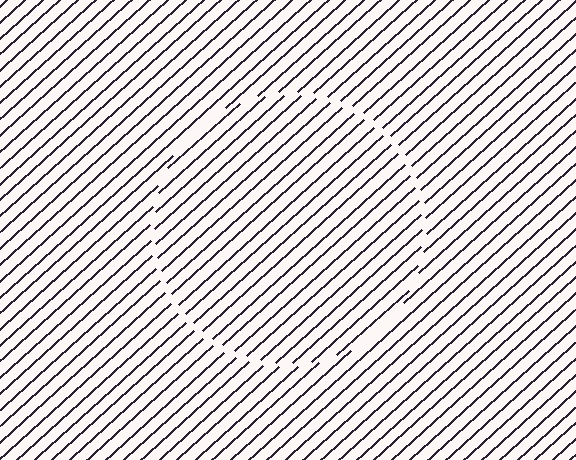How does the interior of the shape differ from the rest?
The interior of the shape contains the same grating, shifted by half a period — the contour is defined by the phase discontinuity where line-ends from the inner and outer gratings abut.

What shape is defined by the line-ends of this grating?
An illusory circle. The interior of the shape contains the same grating, shifted by half a period — the contour is defined by the phase discontinuity where line-ends from the inner and outer gratings abut.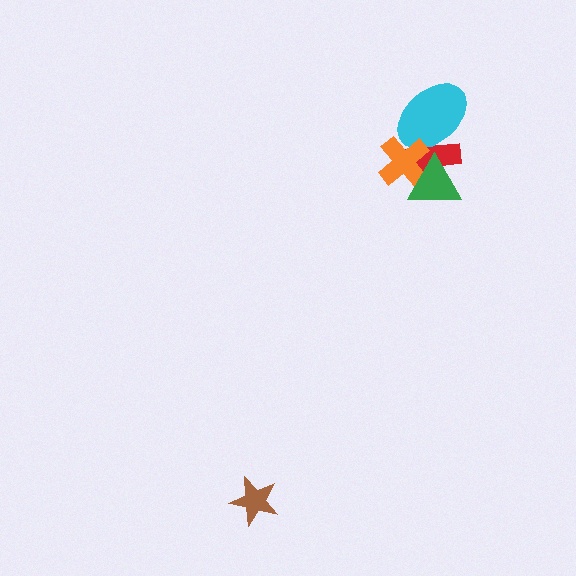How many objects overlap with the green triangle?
2 objects overlap with the green triangle.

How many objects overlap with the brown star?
0 objects overlap with the brown star.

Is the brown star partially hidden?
No, no other shape covers it.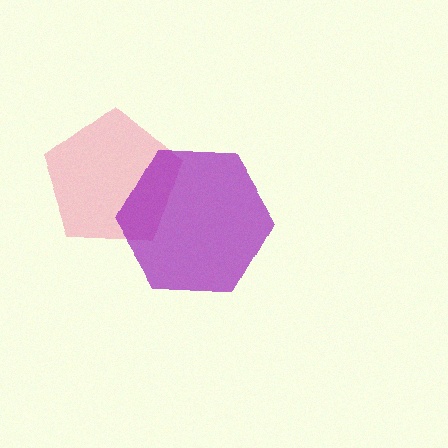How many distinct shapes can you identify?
There are 2 distinct shapes: a pink pentagon, a purple hexagon.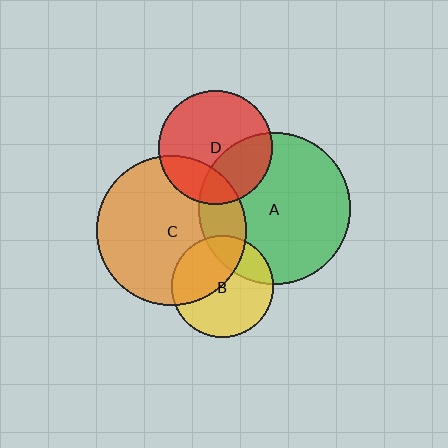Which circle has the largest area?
Circle A (green).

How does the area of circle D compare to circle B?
Approximately 1.3 times.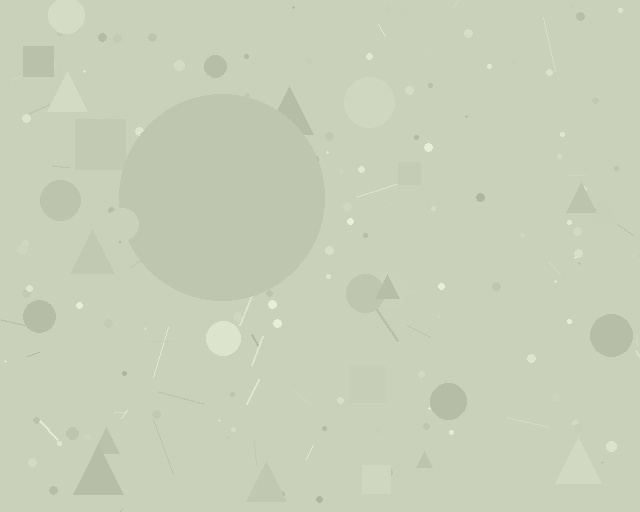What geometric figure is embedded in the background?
A circle is embedded in the background.